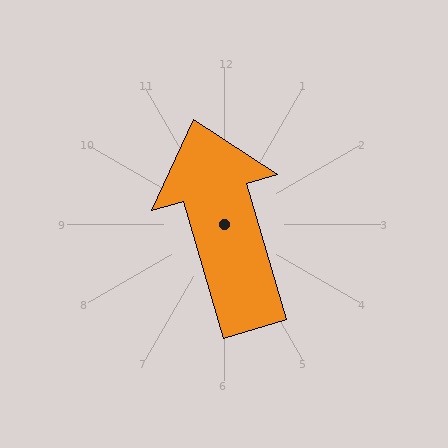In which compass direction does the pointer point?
North.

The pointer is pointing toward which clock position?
Roughly 11 o'clock.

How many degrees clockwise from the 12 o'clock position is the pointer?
Approximately 344 degrees.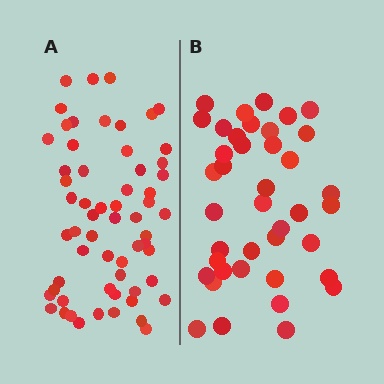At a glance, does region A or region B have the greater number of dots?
Region A (the left region) has more dots.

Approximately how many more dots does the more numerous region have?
Region A has approximately 20 more dots than region B.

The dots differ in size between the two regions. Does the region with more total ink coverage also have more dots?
No. Region B has more total ink coverage because its dots are larger, but region A actually contains more individual dots. Total area can be misleading — the number of items is what matters here.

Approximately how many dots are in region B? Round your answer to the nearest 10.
About 40 dots.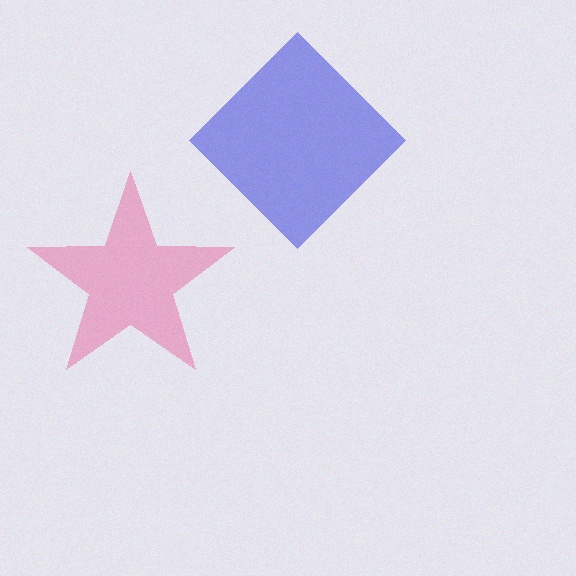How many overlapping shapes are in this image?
There are 2 overlapping shapes in the image.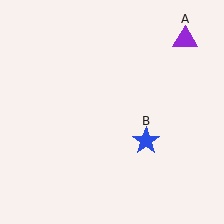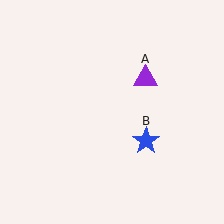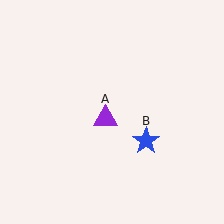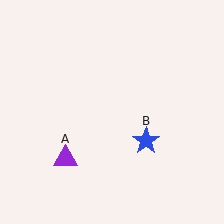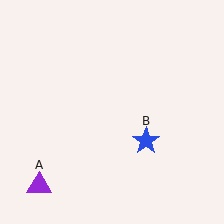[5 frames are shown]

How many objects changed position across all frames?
1 object changed position: purple triangle (object A).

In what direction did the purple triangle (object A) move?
The purple triangle (object A) moved down and to the left.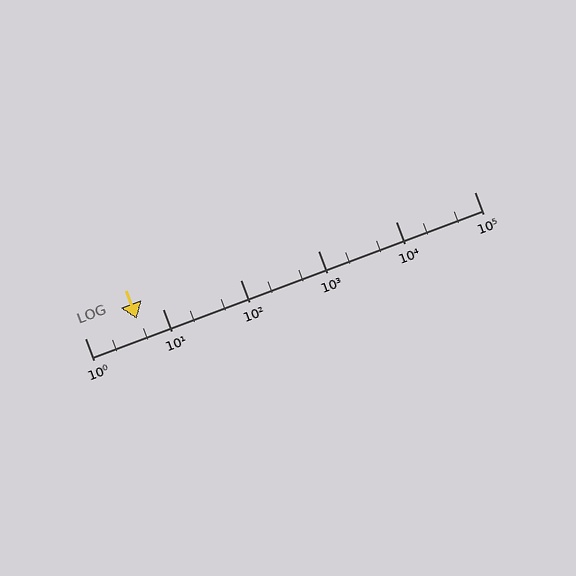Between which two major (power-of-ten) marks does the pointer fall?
The pointer is between 1 and 10.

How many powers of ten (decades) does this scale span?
The scale spans 5 decades, from 1 to 100000.